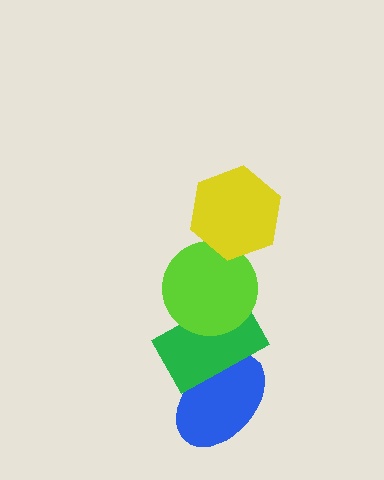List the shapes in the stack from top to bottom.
From top to bottom: the yellow hexagon, the lime circle, the green rectangle, the blue ellipse.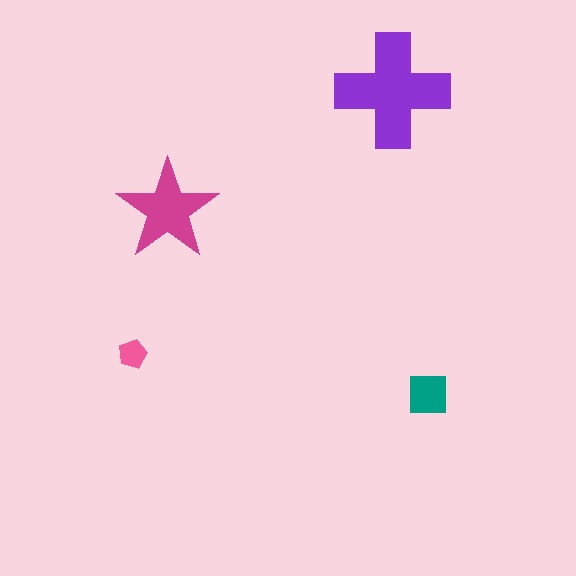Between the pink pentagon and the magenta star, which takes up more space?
The magenta star.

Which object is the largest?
The purple cross.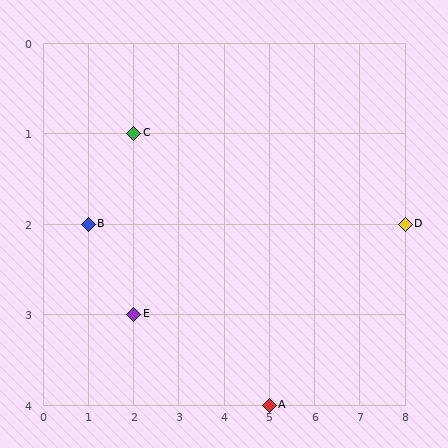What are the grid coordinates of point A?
Point A is at grid coordinates (5, 4).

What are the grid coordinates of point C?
Point C is at grid coordinates (2, 1).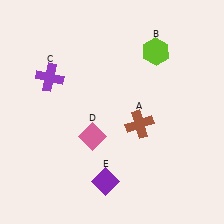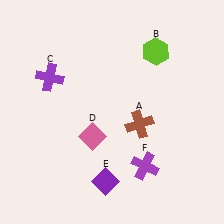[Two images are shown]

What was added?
A purple cross (F) was added in Image 2.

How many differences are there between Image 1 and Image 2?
There is 1 difference between the two images.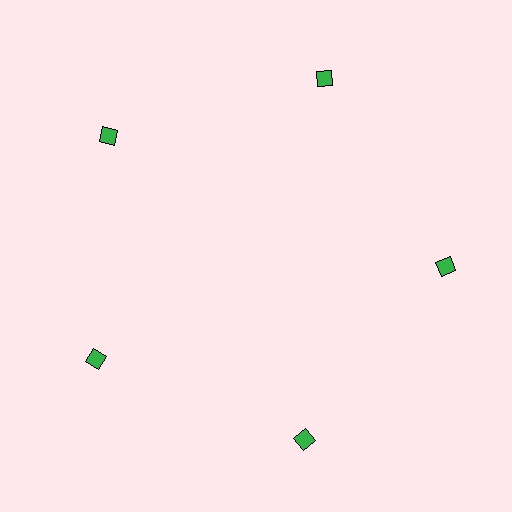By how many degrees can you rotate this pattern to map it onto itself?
The pattern maps onto itself every 72 degrees of rotation.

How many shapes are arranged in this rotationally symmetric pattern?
There are 5 shapes, arranged in 5 groups of 1.